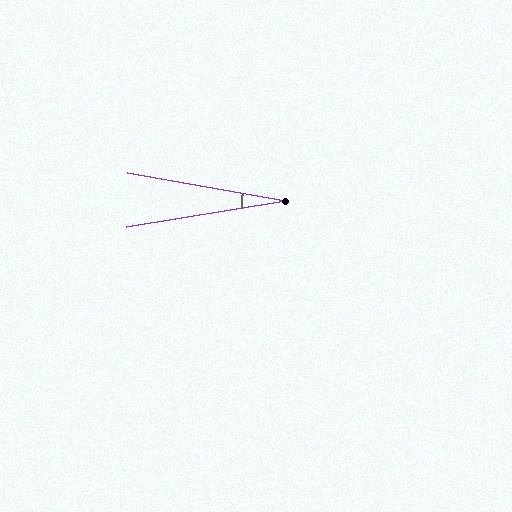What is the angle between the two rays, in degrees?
Approximately 19 degrees.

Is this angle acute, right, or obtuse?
It is acute.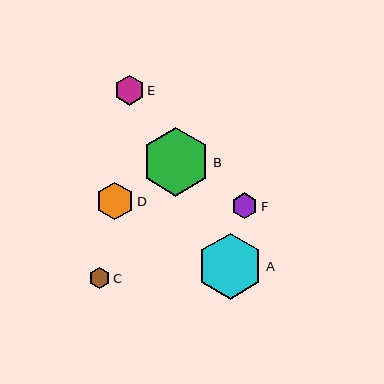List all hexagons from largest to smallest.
From largest to smallest: B, A, D, E, F, C.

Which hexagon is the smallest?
Hexagon C is the smallest with a size of approximately 21 pixels.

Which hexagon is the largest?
Hexagon B is the largest with a size of approximately 69 pixels.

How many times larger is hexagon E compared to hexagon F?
Hexagon E is approximately 1.2 times the size of hexagon F.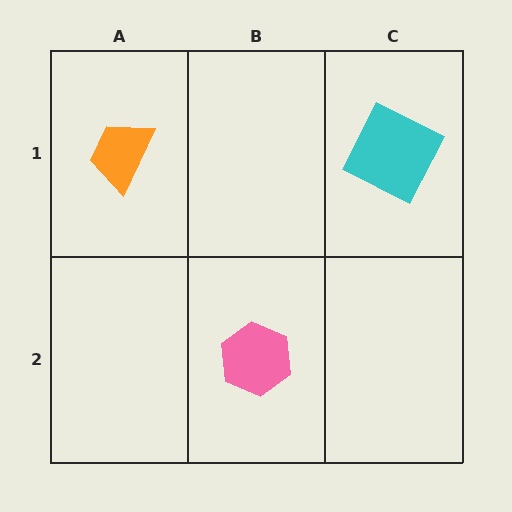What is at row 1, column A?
An orange trapezoid.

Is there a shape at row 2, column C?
No, that cell is empty.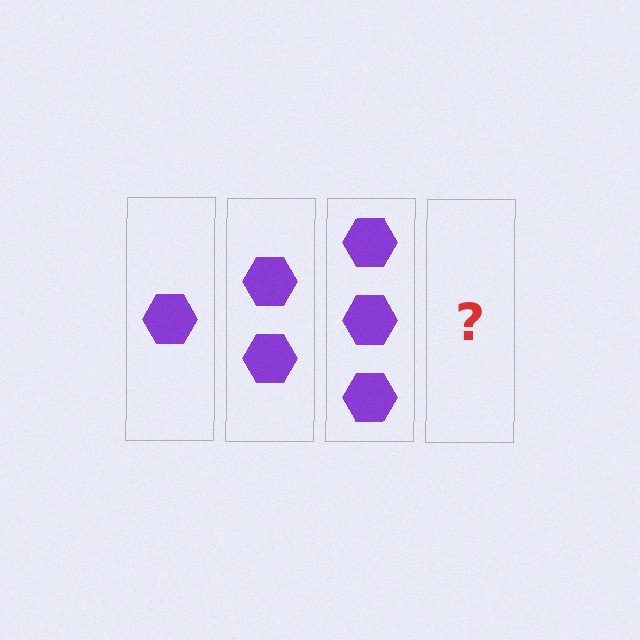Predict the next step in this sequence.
The next step is 4 hexagons.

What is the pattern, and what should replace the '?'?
The pattern is that each step adds one more hexagon. The '?' should be 4 hexagons.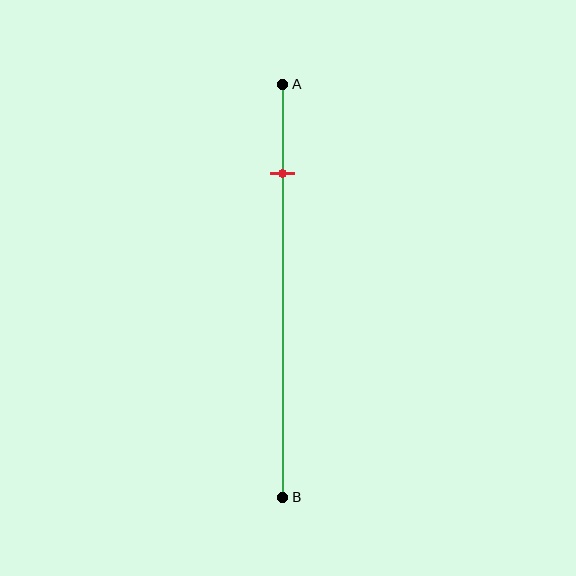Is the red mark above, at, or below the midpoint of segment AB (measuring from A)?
The red mark is above the midpoint of segment AB.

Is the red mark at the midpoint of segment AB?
No, the mark is at about 20% from A, not at the 50% midpoint.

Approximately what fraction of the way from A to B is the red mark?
The red mark is approximately 20% of the way from A to B.